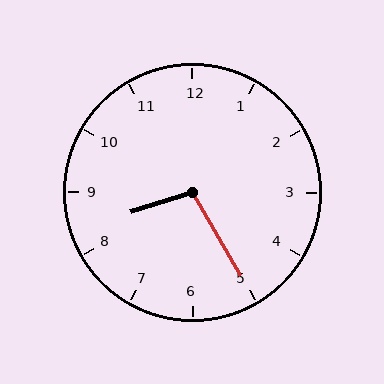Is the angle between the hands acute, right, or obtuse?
It is obtuse.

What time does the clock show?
8:25.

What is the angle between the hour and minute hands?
Approximately 102 degrees.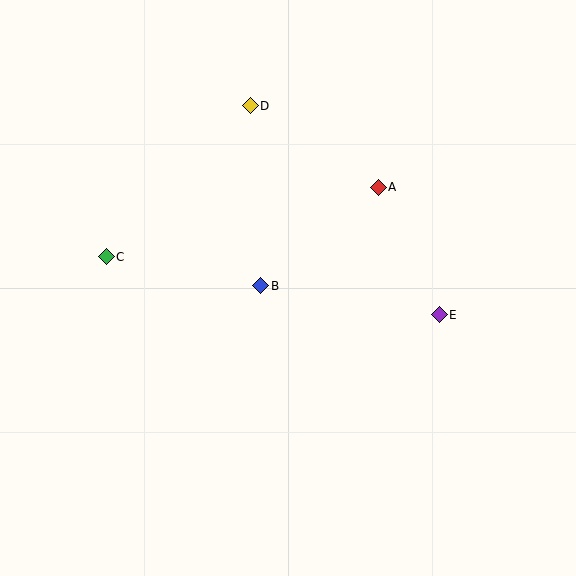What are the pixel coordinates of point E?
Point E is at (439, 315).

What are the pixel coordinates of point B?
Point B is at (261, 286).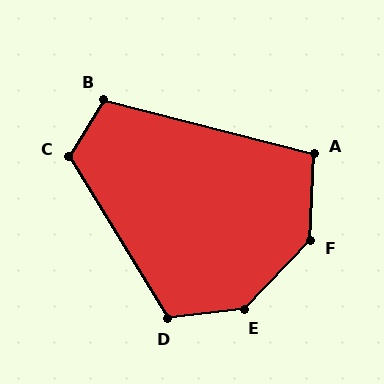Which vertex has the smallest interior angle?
A, at approximately 102 degrees.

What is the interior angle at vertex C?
Approximately 117 degrees (obtuse).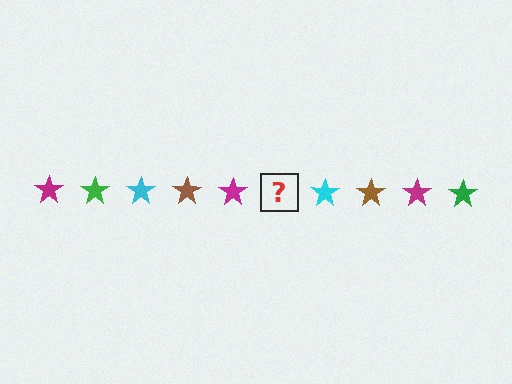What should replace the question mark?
The question mark should be replaced with a green star.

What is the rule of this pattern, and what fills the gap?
The rule is that the pattern cycles through magenta, green, cyan, brown stars. The gap should be filled with a green star.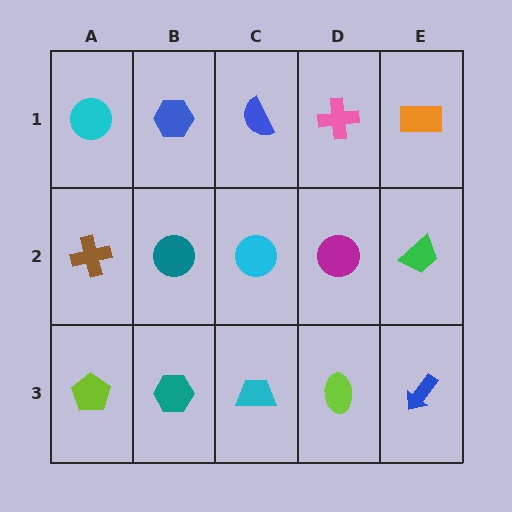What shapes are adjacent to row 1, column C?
A cyan circle (row 2, column C), a blue hexagon (row 1, column B), a pink cross (row 1, column D).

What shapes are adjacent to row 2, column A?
A cyan circle (row 1, column A), a lime pentagon (row 3, column A), a teal circle (row 2, column B).